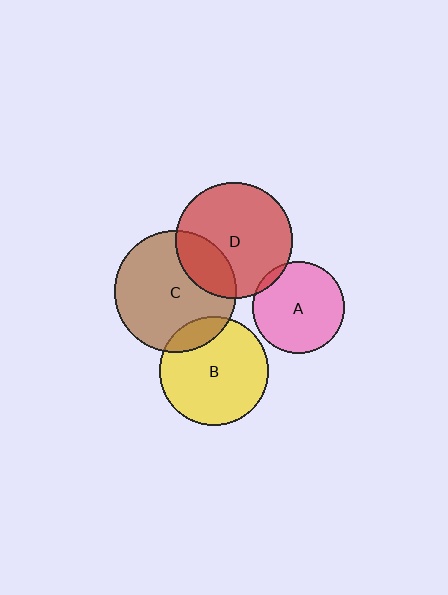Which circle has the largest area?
Circle C (brown).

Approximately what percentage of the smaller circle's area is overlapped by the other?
Approximately 5%.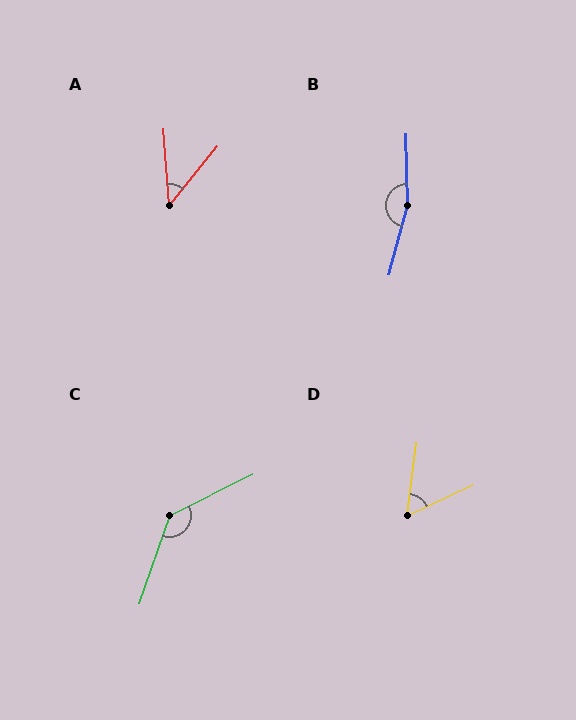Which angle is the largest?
B, at approximately 164 degrees.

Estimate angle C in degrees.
Approximately 136 degrees.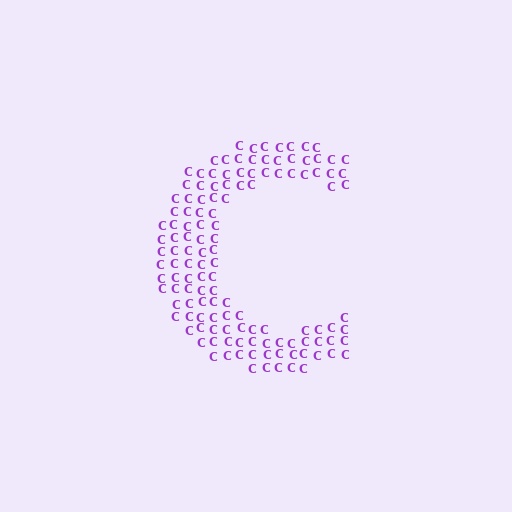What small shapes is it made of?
It is made of small letter C's.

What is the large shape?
The large shape is the letter C.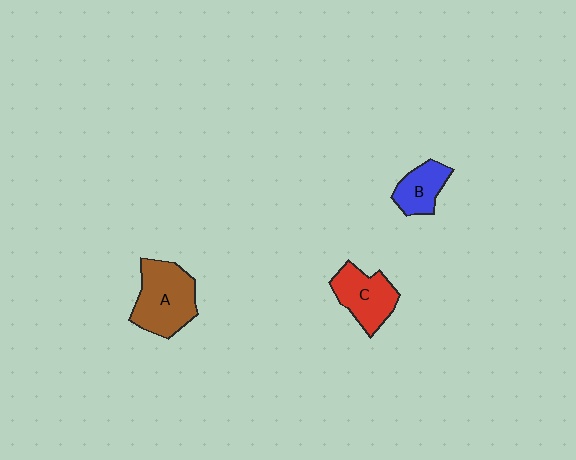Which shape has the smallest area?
Shape B (blue).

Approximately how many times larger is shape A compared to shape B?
Approximately 1.8 times.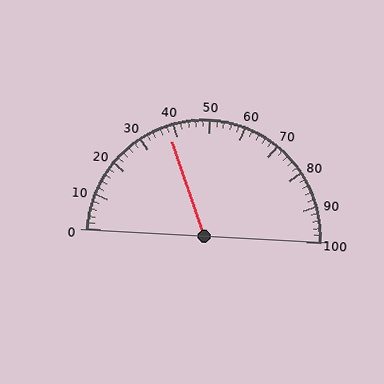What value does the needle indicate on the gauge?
The needle indicates approximately 38.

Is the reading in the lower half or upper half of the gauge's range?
The reading is in the lower half of the range (0 to 100).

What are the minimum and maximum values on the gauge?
The gauge ranges from 0 to 100.